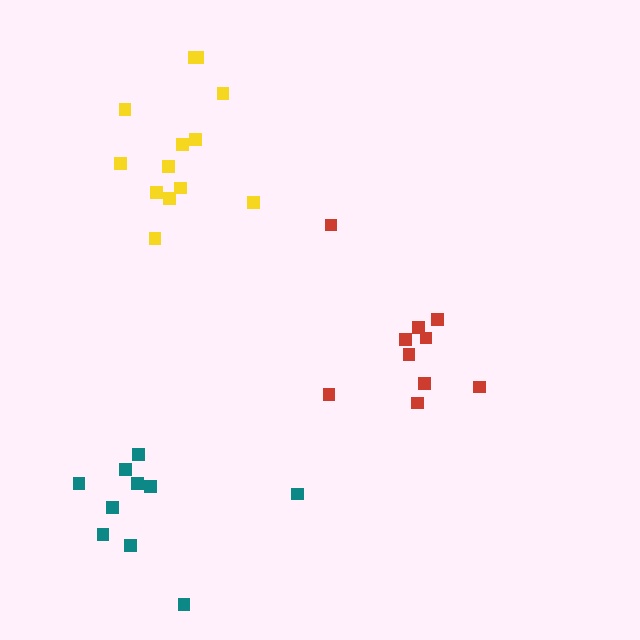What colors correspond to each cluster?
The clusters are colored: yellow, red, teal.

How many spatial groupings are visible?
There are 3 spatial groupings.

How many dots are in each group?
Group 1: 13 dots, Group 2: 10 dots, Group 3: 10 dots (33 total).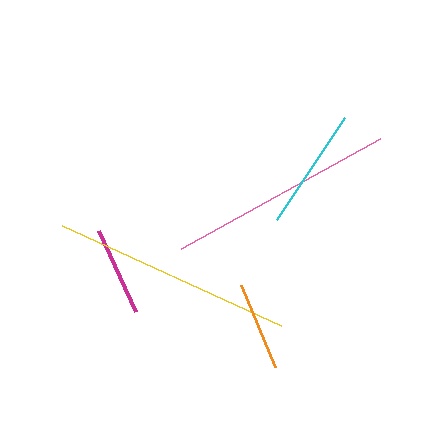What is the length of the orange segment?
The orange segment is approximately 89 pixels long.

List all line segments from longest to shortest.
From longest to shortest: yellow, pink, cyan, magenta, orange.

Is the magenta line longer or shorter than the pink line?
The pink line is longer than the magenta line.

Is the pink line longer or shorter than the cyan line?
The pink line is longer than the cyan line.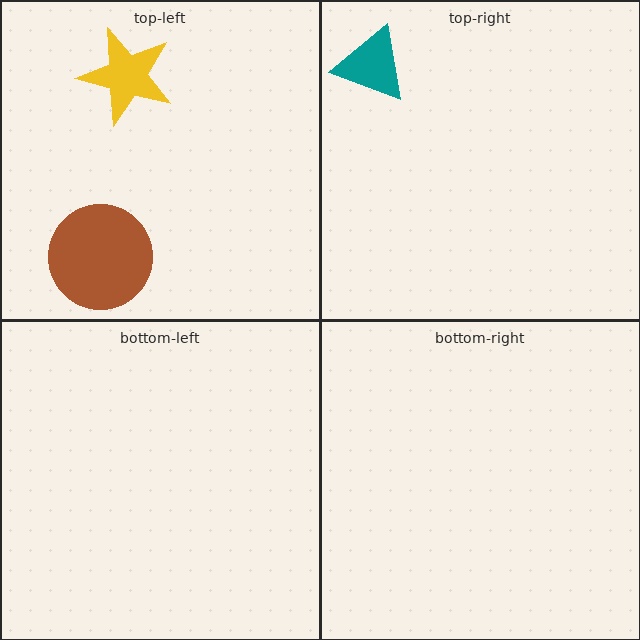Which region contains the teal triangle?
The top-right region.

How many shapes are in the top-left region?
2.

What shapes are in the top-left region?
The yellow star, the brown circle.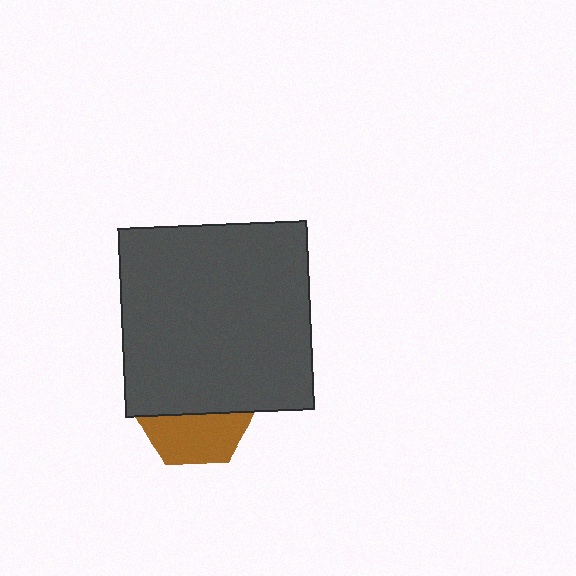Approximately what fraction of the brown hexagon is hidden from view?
Roughly 57% of the brown hexagon is hidden behind the dark gray square.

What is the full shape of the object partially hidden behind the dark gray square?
The partially hidden object is a brown hexagon.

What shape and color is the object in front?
The object in front is a dark gray square.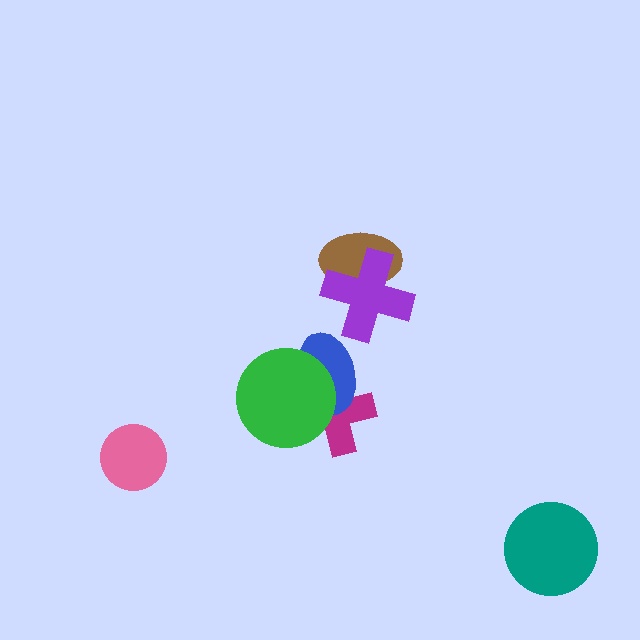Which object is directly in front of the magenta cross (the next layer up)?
The blue ellipse is directly in front of the magenta cross.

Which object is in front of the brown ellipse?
The purple cross is in front of the brown ellipse.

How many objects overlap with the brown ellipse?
1 object overlaps with the brown ellipse.